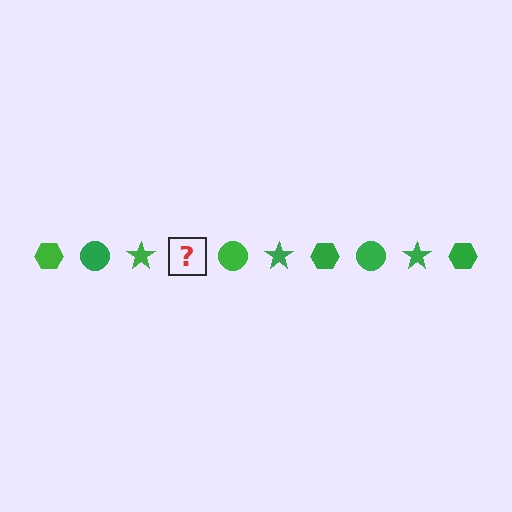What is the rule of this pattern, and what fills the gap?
The rule is that the pattern cycles through hexagon, circle, star shapes in green. The gap should be filled with a green hexagon.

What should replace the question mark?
The question mark should be replaced with a green hexagon.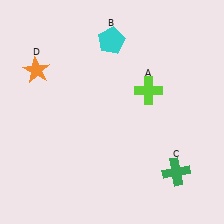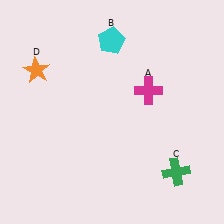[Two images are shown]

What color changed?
The cross (A) changed from lime in Image 1 to magenta in Image 2.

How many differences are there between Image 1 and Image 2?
There is 1 difference between the two images.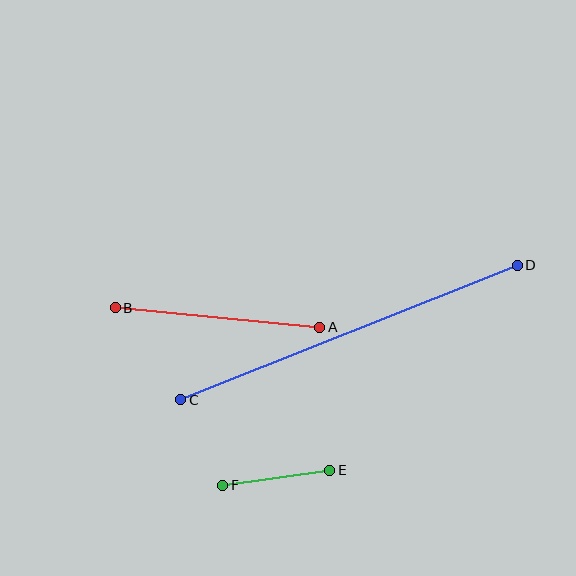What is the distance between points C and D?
The distance is approximately 363 pixels.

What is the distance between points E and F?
The distance is approximately 108 pixels.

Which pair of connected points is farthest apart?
Points C and D are farthest apart.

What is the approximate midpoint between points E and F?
The midpoint is at approximately (276, 478) pixels.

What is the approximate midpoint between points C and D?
The midpoint is at approximately (349, 333) pixels.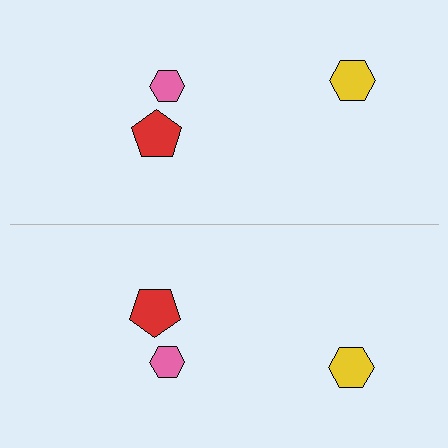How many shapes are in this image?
There are 6 shapes in this image.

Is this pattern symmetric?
Yes, this pattern has bilateral (reflection) symmetry.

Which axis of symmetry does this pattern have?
The pattern has a horizontal axis of symmetry running through the center of the image.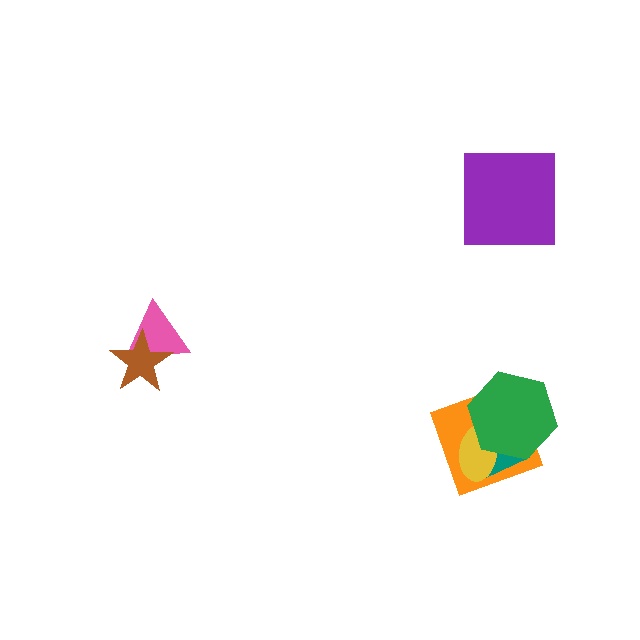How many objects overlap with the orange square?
3 objects overlap with the orange square.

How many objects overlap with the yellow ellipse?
3 objects overlap with the yellow ellipse.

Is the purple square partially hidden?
No, no other shape covers it.